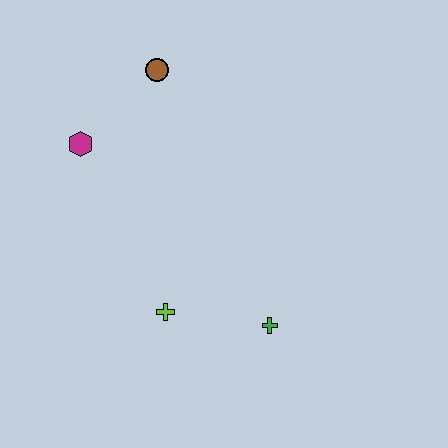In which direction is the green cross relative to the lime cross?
The green cross is to the right of the lime cross.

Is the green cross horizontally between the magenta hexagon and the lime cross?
No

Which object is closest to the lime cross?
The green cross is closest to the lime cross.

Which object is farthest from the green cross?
The brown circle is farthest from the green cross.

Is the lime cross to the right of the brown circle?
Yes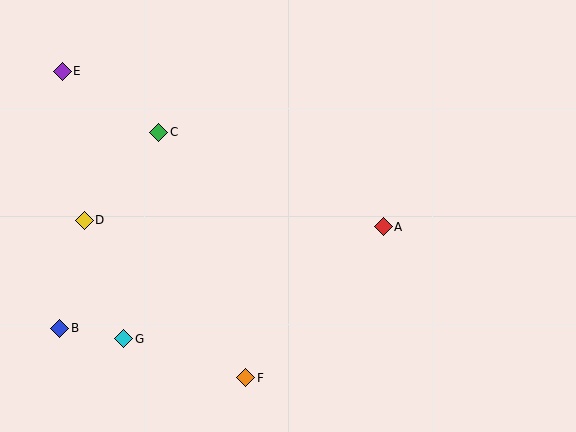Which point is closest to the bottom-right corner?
Point A is closest to the bottom-right corner.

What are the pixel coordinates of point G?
Point G is at (124, 339).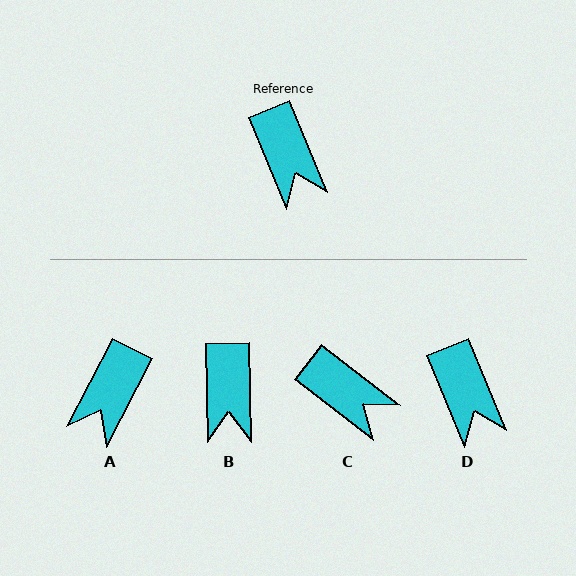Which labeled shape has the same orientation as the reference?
D.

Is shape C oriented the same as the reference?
No, it is off by about 30 degrees.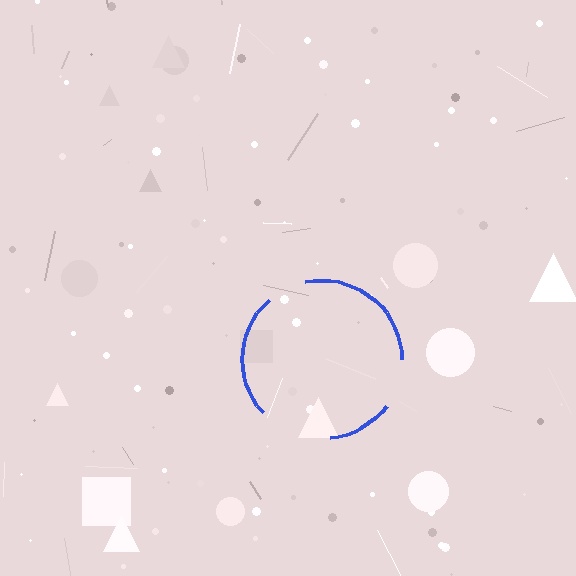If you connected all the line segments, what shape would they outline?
They would outline a circle.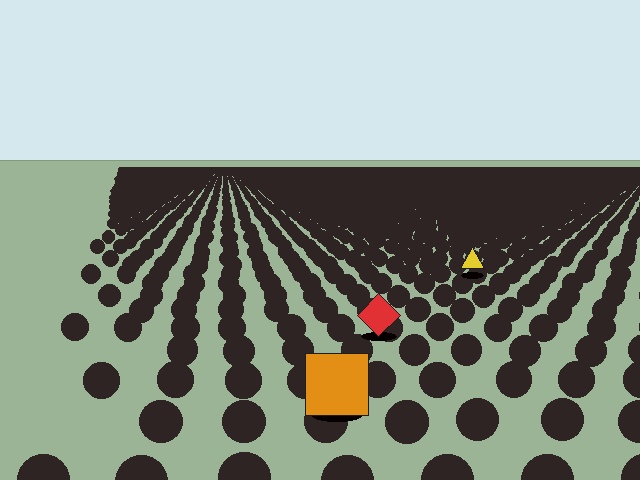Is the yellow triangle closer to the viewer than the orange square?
No. The orange square is closer — you can tell from the texture gradient: the ground texture is coarser near it.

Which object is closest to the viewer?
The orange square is closest. The texture marks near it are larger and more spread out.